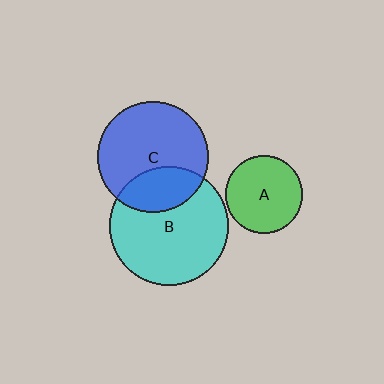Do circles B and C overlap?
Yes.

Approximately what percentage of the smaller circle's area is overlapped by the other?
Approximately 30%.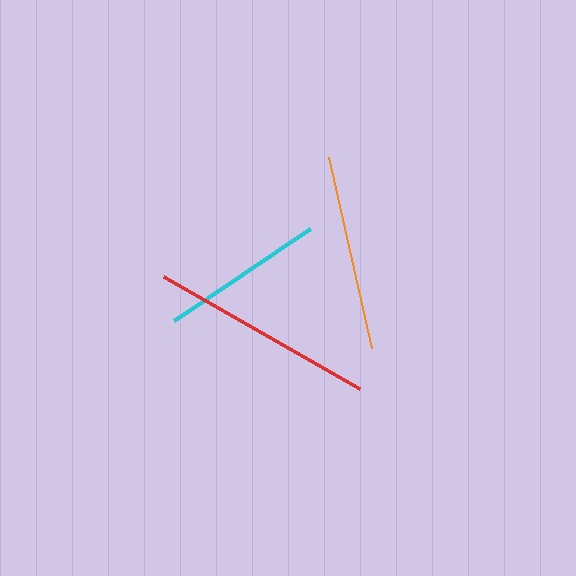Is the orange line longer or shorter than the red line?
The red line is longer than the orange line.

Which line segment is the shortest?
The cyan line is the shortest at approximately 165 pixels.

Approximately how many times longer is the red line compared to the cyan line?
The red line is approximately 1.4 times the length of the cyan line.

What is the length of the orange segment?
The orange segment is approximately 196 pixels long.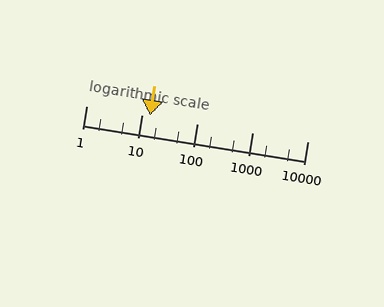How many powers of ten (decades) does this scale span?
The scale spans 4 decades, from 1 to 10000.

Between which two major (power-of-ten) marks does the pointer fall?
The pointer is between 10 and 100.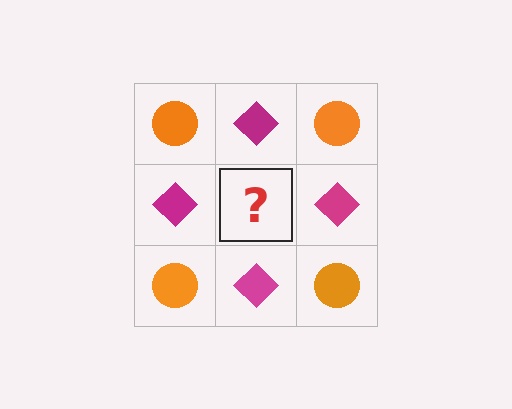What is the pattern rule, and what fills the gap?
The rule is that it alternates orange circle and magenta diamond in a checkerboard pattern. The gap should be filled with an orange circle.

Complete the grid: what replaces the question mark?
The question mark should be replaced with an orange circle.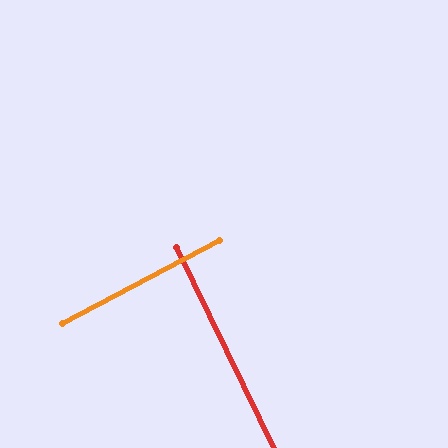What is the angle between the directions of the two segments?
Approximately 88 degrees.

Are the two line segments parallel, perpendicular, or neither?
Perpendicular — they meet at approximately 88°.